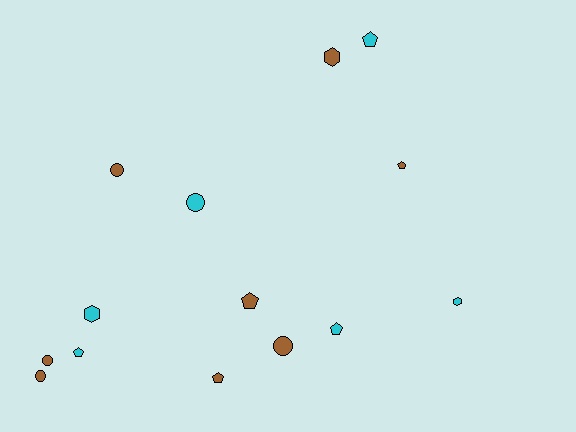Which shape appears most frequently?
Pentagon, with 6 objects.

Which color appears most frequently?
Brown, with 8 objects.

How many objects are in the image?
There are 14 objects.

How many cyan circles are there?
There is 1 cyan circle.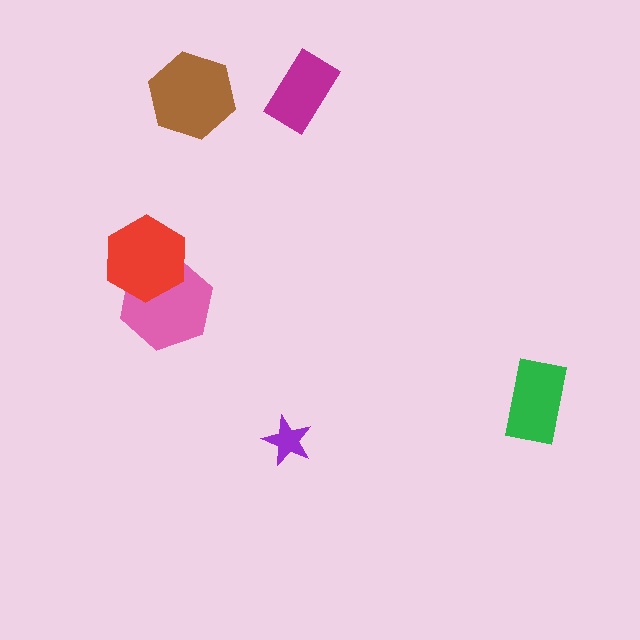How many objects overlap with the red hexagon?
1 object overlaps with the red hexagon.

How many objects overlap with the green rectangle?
0 objects overlap with the green rectangle.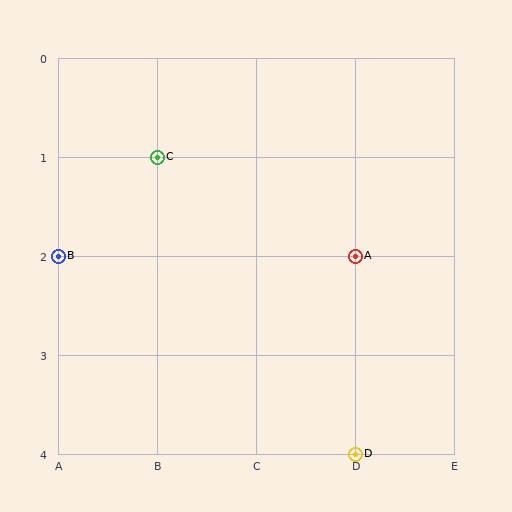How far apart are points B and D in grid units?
Points B and D are 3 columns and 2 rows apart (about 3.6 grid units diagonally).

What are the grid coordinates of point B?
Point B is at grid coordinates (A, 2).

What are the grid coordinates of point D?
Point D is at grid coordinates (D, 4).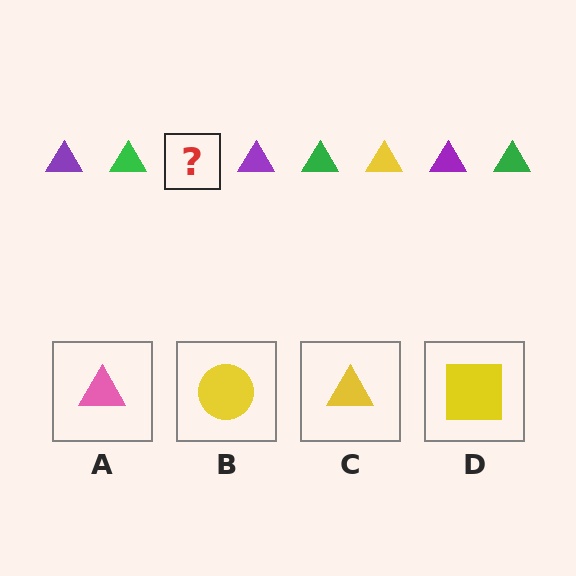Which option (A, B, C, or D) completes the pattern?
C.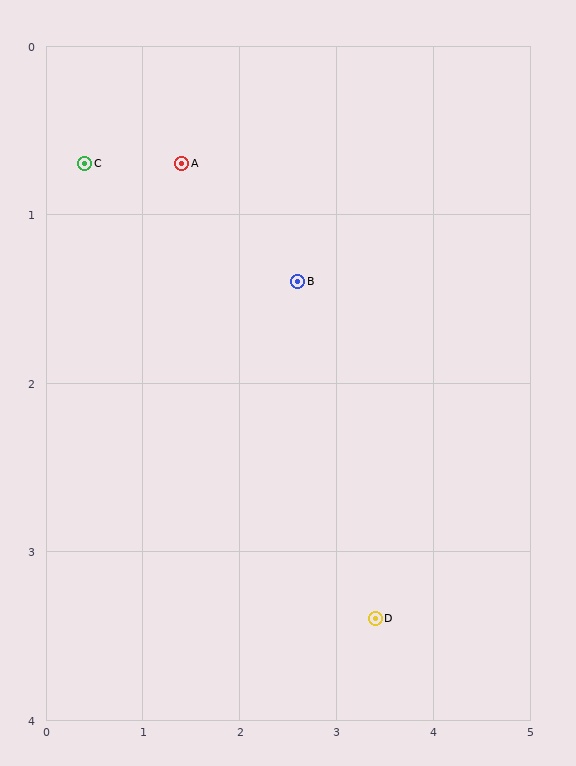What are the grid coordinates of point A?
Point A is at approximately (1.4, 0.7).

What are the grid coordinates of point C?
Point C is at approximately (0.4, 0.7).